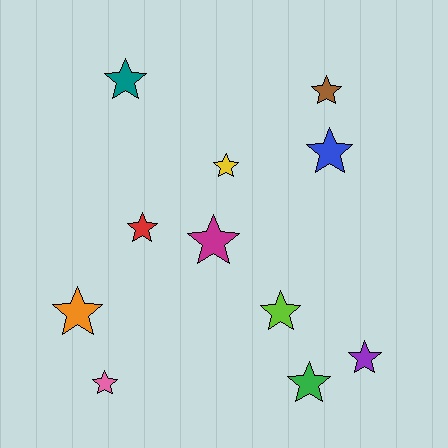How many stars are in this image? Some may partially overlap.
There are 11 stars.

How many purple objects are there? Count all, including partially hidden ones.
There is 1 purple object.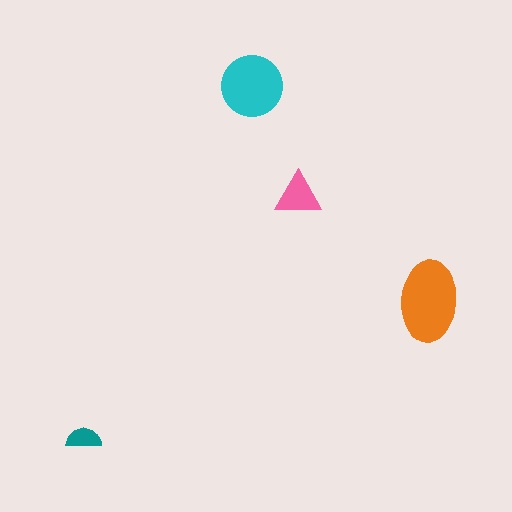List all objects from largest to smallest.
The orange ellipse, the cyan circle, the pink triangle, the teal semicircle.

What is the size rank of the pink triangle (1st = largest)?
3rd.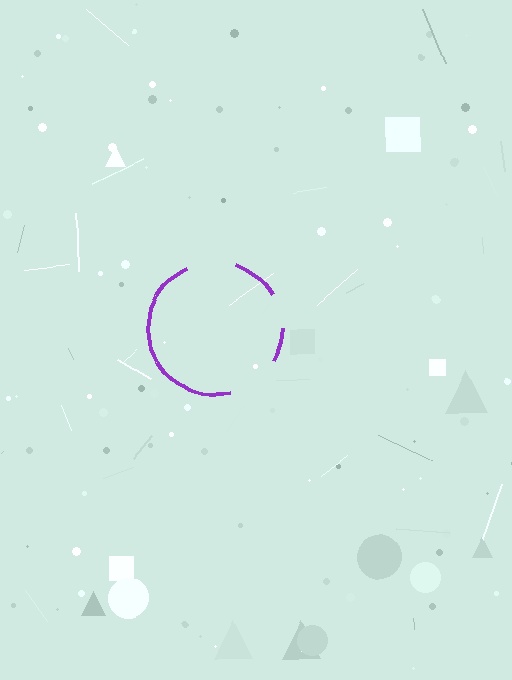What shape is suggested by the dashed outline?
The dashed outline suggests a circle.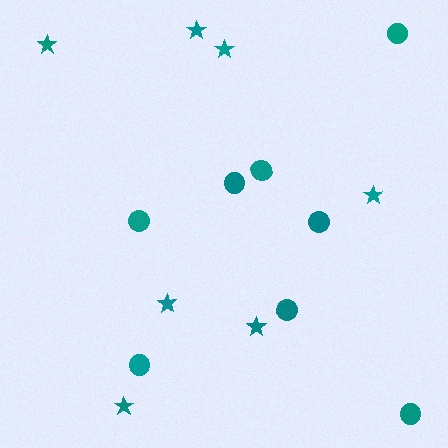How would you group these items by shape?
There are 2 groups: one group of circles (8) and one group of stars (7).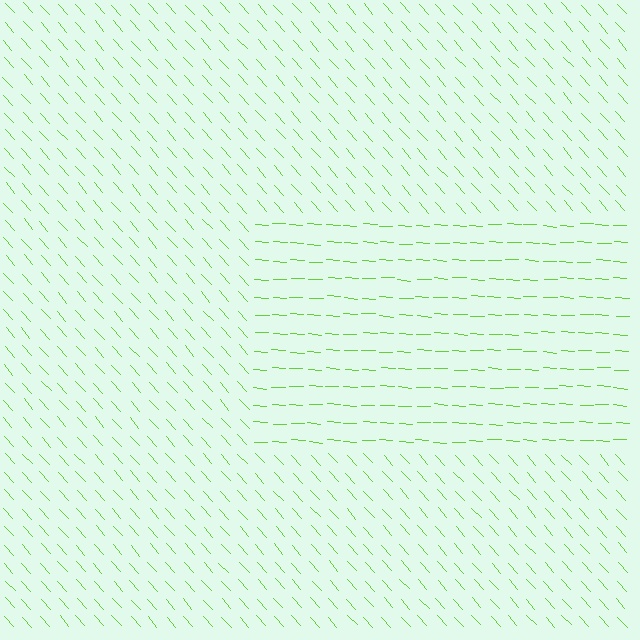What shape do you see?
I see a rectangle.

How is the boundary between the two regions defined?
The boundary is defined purely by a change in line orientation (approximately 45 degrees difference). All lines are the same color and thickness.